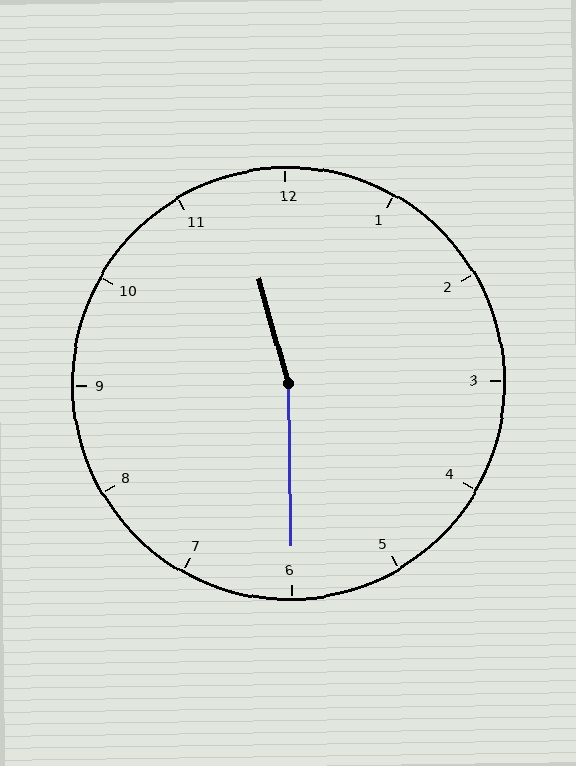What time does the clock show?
11:30.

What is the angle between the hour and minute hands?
Approximately 165 degrees.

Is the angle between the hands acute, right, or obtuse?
It is obtuse.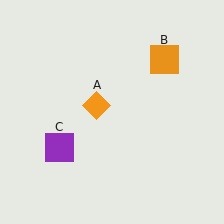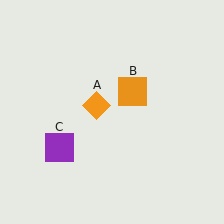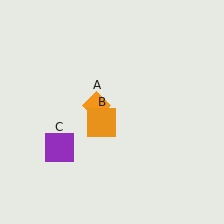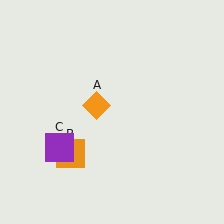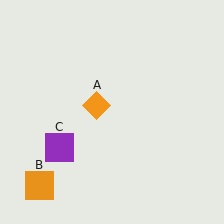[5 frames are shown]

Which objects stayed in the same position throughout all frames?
Orange diamond (object A) and purple square (object C) remained stationary.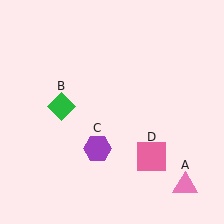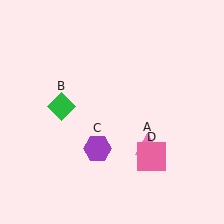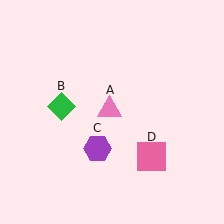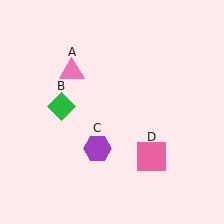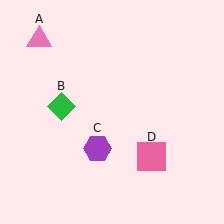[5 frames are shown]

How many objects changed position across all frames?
1 object changed position: pink triangle (object A).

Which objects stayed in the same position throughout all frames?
Green diamond (object B) and purple hexagon (object C) and pink square (object D) remained stationary.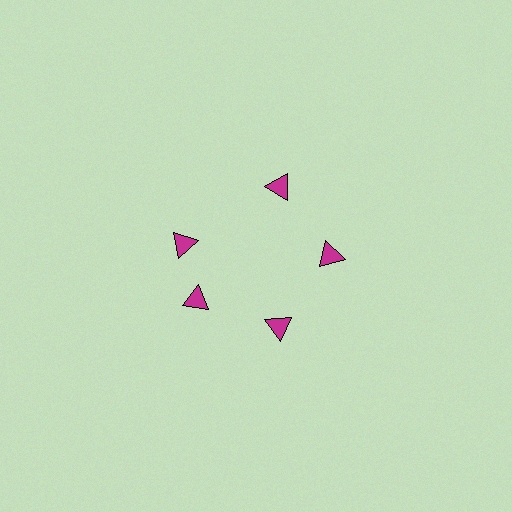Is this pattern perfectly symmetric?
No. The 5 magenta triangles are arranged in a ring, but one element near the 10 o'clock position is rotated out of alignment along the ring, breaking the 5-fold rotational symmetry.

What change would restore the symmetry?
The symmetry would be restored by rotating it back into even spacing with its neighbors so that all 5 triangles sit at equal angles and equal distance from the center.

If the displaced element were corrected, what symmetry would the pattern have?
It would have 5-fold rotational symmetry — the pattern would map onto itself every 72 degrees.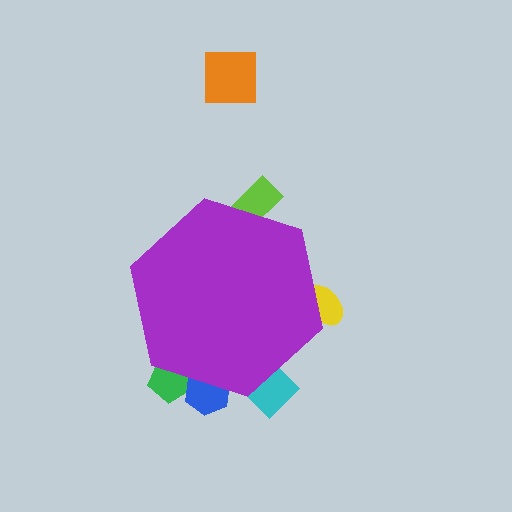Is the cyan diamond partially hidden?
Yes, the cyan diamond is partially hidden behind the purple hexagon.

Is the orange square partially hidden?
No, the orange square is fully visible.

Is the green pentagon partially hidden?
Yes, the green pentagon is partially hidden behind the purple hexagon.